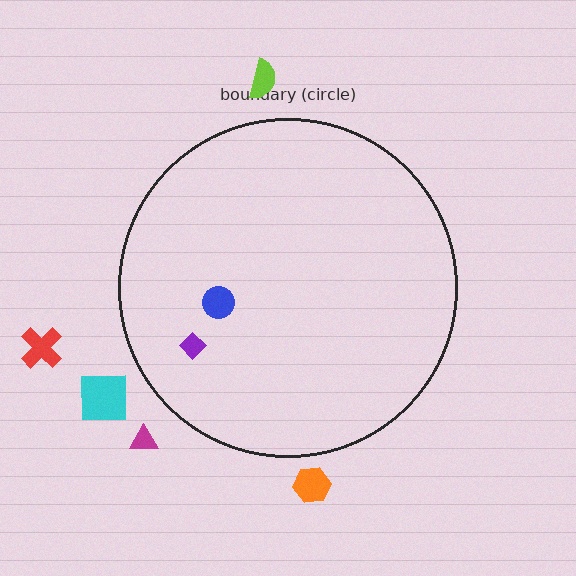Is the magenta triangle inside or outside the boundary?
Outside.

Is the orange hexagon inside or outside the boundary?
Outside.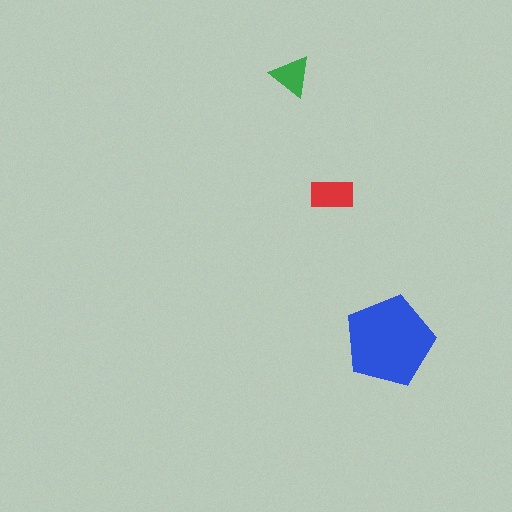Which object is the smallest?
The green triangle.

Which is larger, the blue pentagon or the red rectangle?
The blue pentagon.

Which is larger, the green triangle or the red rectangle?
The red rectangle.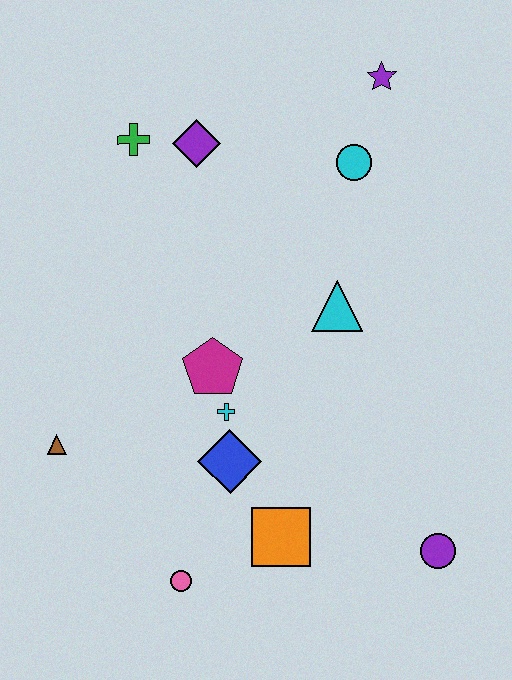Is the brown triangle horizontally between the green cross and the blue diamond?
No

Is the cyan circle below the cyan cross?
No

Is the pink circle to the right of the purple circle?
No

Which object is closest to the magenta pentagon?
The cyan cross is closest to the magenta pentagon.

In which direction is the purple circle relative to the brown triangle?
The purple circle is to the right of the brown triangle.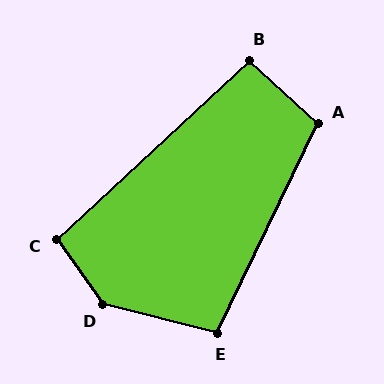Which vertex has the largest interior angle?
D, at approximately 140 degrees.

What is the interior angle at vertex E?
Approximately 102 degrees (obtuse).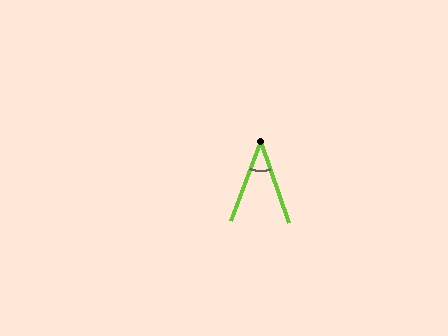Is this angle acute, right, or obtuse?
It is acute.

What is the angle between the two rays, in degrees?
Approximately 39 degrees.